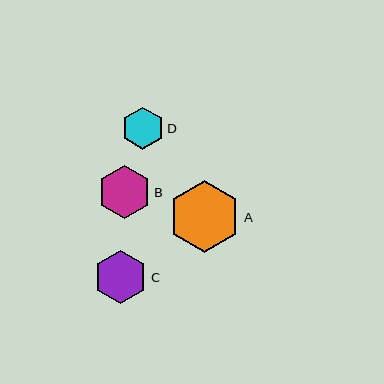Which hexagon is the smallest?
Hexagon D is the smallest with a size of approximately 42 pixels.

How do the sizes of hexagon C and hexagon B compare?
Hexagon C and hexagon B are approximately the same size.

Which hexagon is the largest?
Hexagon A is the largest with a size of approximately 72 pixels.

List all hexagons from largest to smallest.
From largest to smallest: A, C, B, D.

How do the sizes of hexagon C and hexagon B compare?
Hexagon C and hexagon B are approximately the same size.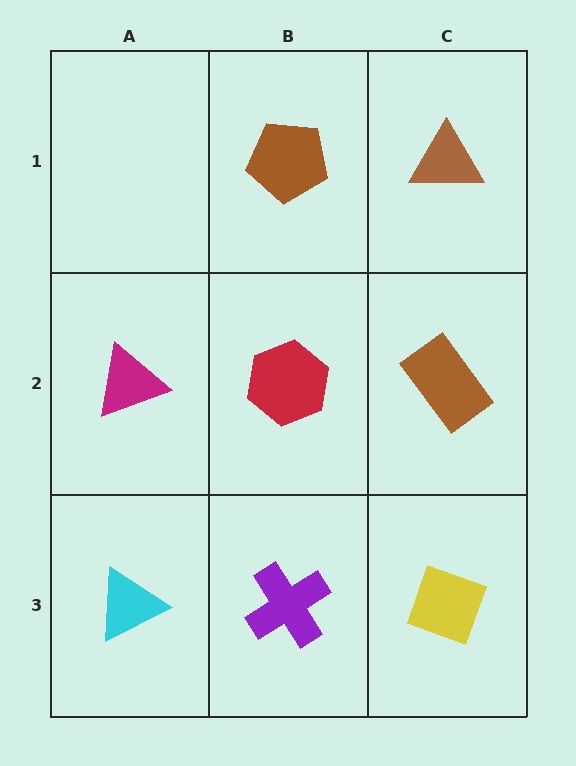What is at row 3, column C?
A yellow diamond.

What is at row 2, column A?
A magenta triangle.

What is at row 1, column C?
A brown triangle.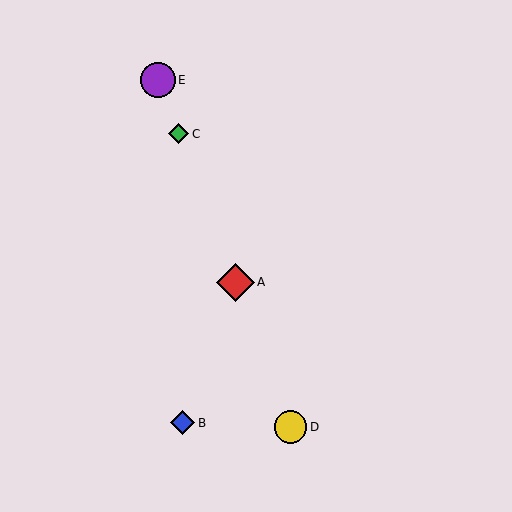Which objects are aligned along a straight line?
Objects A, C, D, E are aligned along a straight line.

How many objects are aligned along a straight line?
4 objects (A, C, D, E) are aligned along a straight line.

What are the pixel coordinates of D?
Object D is at (291, 427).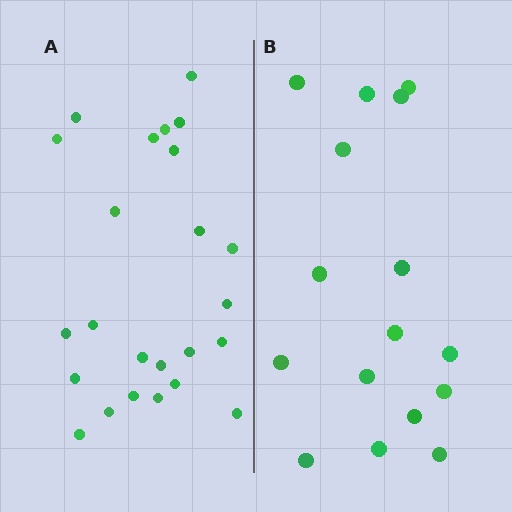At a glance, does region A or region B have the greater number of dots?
Region A (the left region) has more dots.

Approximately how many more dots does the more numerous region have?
Region A has roughly 8 or so more dots than region B.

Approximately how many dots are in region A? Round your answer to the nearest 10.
About 20 dots. (The exact count is 24, which rounds to 20.)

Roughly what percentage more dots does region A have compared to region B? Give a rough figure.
About 50% more.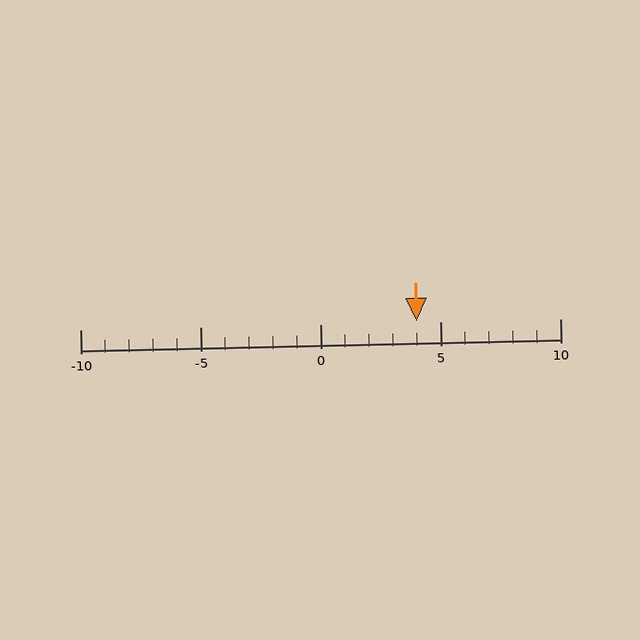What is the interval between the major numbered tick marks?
The major tick marks are spaced 5 units apart.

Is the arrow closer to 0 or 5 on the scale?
The arrow is closer to 5.